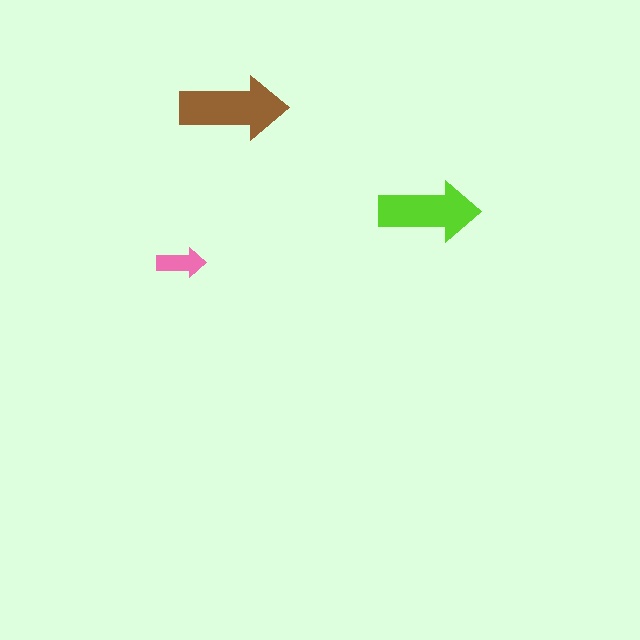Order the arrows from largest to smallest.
the brown one, the lime one, the pink one.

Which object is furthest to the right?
The lime arrow is rightmost.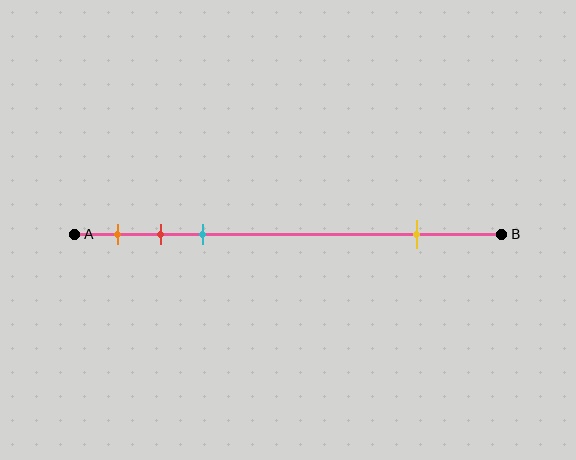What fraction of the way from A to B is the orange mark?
The orange mark is approximately 10% (0.1) of the way from A to B.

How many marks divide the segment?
There are 4 marks dividing the segment.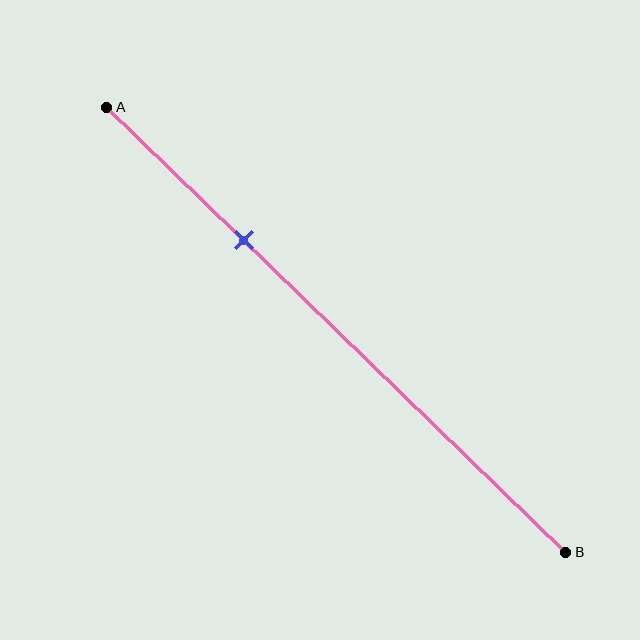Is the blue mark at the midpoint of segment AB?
No, the mark is at about 30% from A, not at the 50% midpoint.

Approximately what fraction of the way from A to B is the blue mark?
The blue mark is approximately 30% of the way from A to B.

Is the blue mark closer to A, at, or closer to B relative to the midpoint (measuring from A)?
The blue mark is closer to point A than the midpoint of segment AB.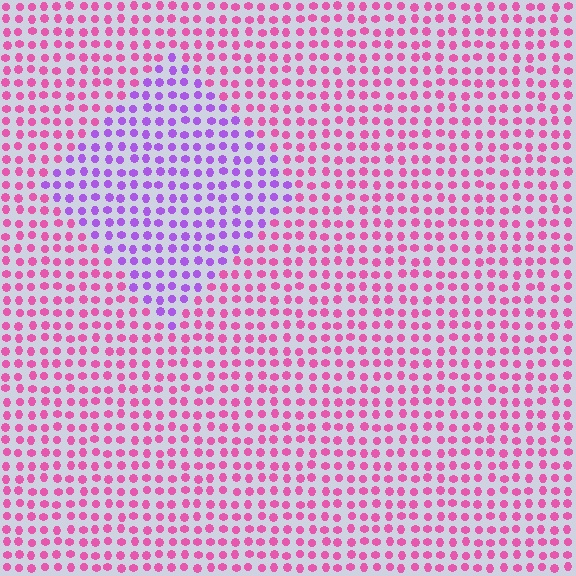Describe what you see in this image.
The image is filled with small pink elements in a uniform arrangement. A diamond-shaped region is visible where the elements are tinted to a slightly different hue, forming a subtle color boundary.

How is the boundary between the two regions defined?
The boundary is defined purely by a slight shift in hue (about 49 degrees). Spacing, size, and orientation are identical on both sides.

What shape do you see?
I see a diamond.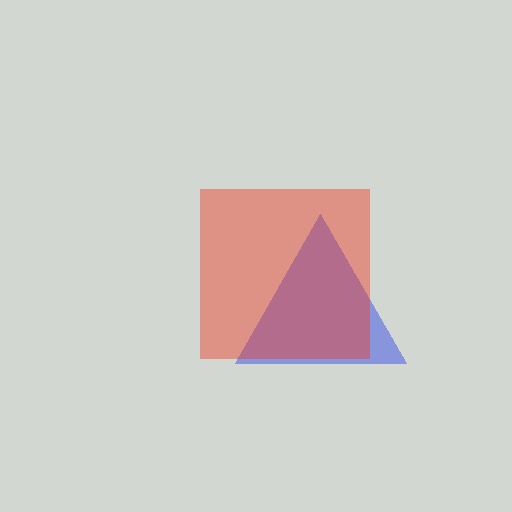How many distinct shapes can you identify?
There are 2 distinct shapes: a blue triangle, a red square.